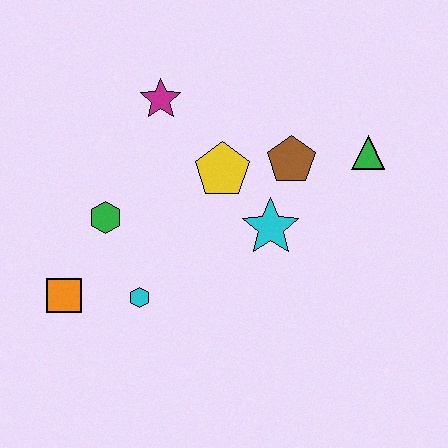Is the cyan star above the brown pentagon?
No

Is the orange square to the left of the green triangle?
Yes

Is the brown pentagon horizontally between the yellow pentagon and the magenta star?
No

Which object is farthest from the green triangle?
The orange square is farthest from the green triangle.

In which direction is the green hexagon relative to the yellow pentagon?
The green hexagon is to the left of the yellow pentagon.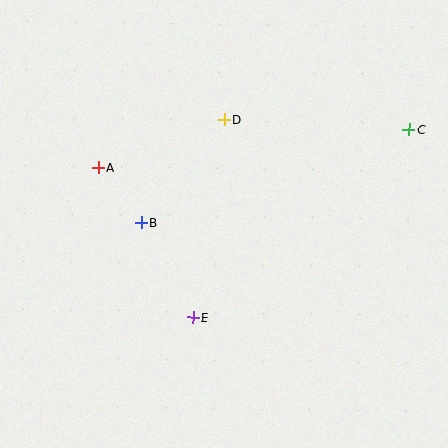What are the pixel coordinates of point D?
Point D is at (224, 120).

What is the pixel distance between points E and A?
The distance between E and A is 177 pixels.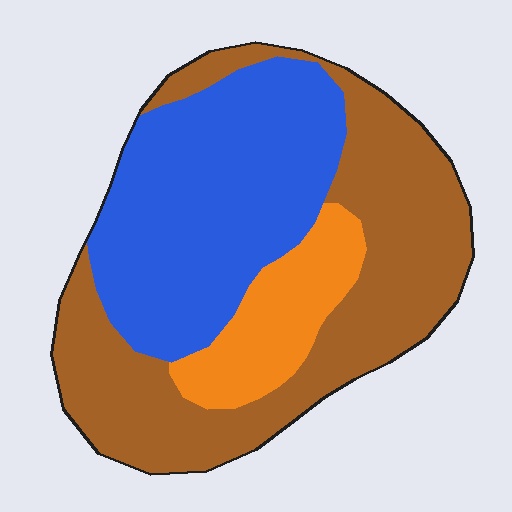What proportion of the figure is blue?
Blue takes up between a quarter and a half of the figure.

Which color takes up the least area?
Orange, at roughly 15%.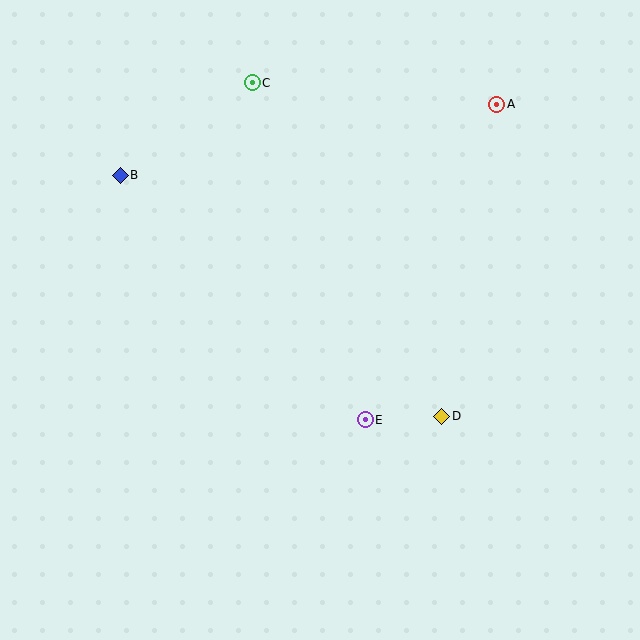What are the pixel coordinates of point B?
Point B is at (120, 175).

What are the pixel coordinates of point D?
Point D is at (442, 416).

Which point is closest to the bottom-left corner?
Point E is closest to the bottom-left corner.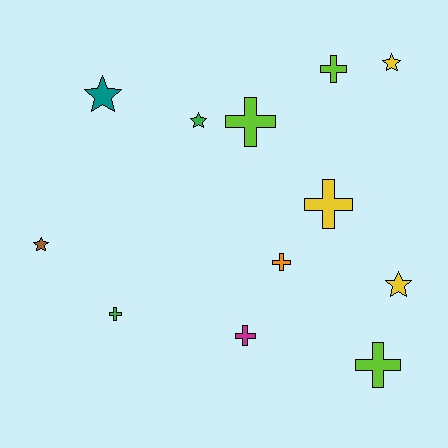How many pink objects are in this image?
There are no pink objects.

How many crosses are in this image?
There are 7 crosses.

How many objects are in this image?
There are 12 objects.